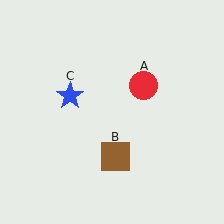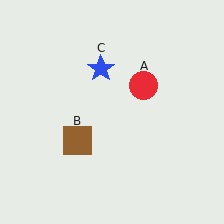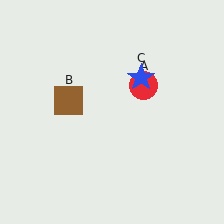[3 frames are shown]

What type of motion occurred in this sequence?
The brown square (object B), blue star (object C) rotated clockwise around the center of the scene.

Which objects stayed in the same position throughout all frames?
Red circle (object A) remained stationary.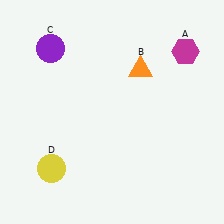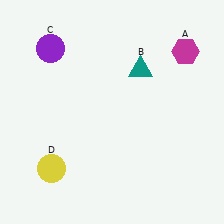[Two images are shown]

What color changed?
The triangle (B) changed from orange in Image 1 to teal in Image 2.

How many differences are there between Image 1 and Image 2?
There is 1 difference between the two images.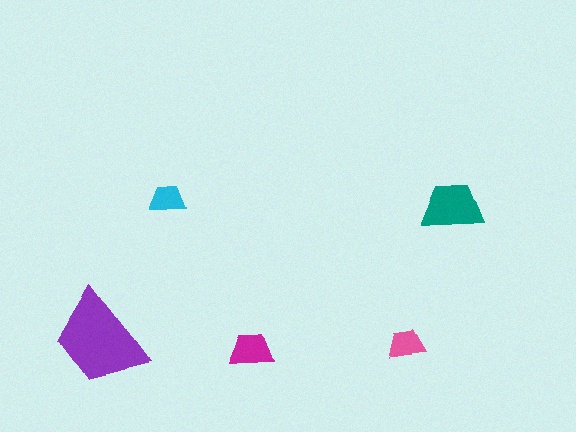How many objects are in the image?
There are 5 objects in the image.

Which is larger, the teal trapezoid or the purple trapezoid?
The purple one.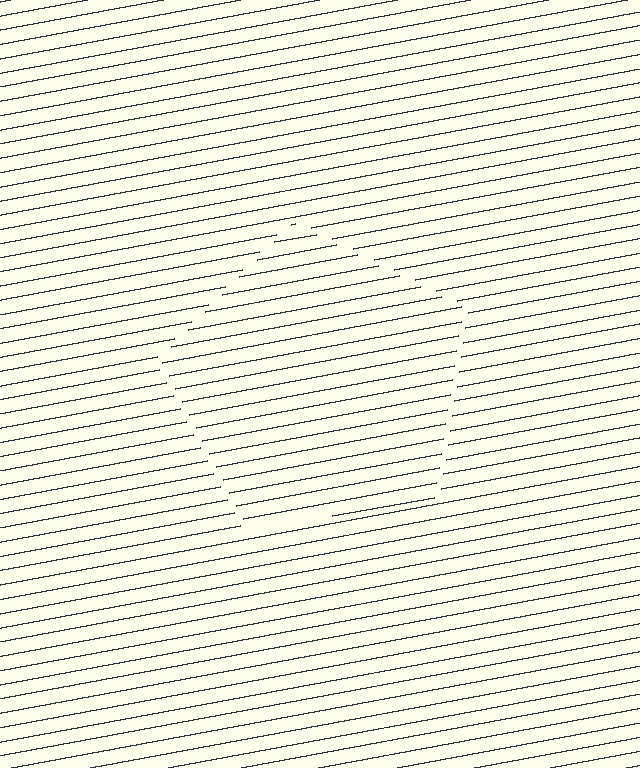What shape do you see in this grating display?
An illusory pentagon. The interior of the shape contains the same grating, shifted by half a period — the contour is defined by the phase discontinuity where line-ends from the inner and outer gratings abut.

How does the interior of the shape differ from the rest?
The interior of the shape contains the same grating, shifted by half a period — the contour is defined by the phase discontinuity where line-ends from the inner and outer gratings abut.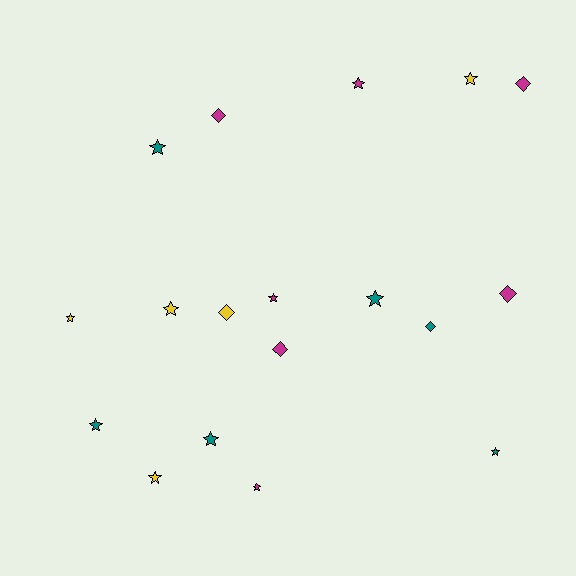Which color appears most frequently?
Magenta, with 7 objects.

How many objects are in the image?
There are 18 objects.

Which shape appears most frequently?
Star, with 12 objects.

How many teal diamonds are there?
There is 1 teal diamond.